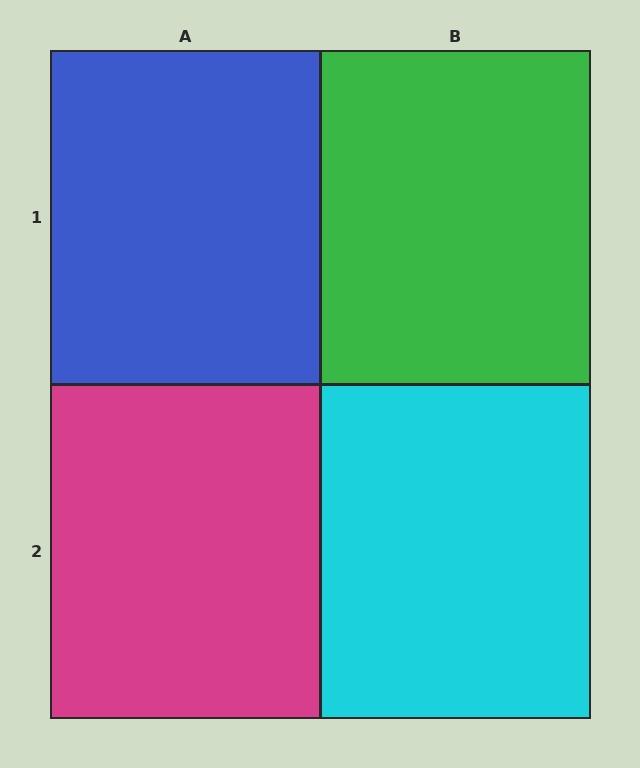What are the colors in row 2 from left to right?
Magenta, cyan.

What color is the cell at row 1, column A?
Blue.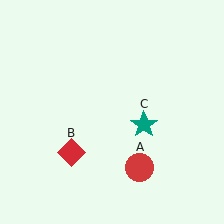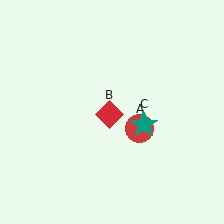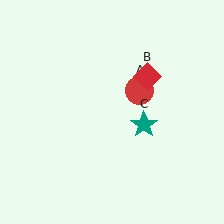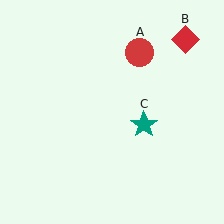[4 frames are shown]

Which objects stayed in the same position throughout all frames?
Teal star (object C) remained stationary.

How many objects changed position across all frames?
2 objects changed position: red circle (object A), red diamond (object B).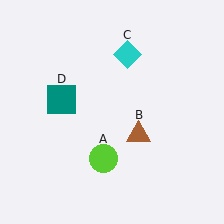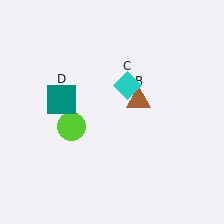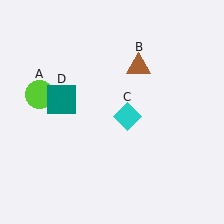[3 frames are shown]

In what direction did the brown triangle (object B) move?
The brown triangle (object B) moved up.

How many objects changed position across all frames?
3 objects changed position: lime circle (object A), brown triangle (object B), cyan diamond (object C).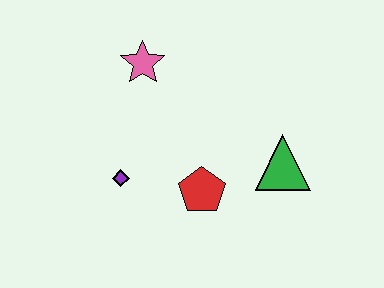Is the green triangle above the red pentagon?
Yes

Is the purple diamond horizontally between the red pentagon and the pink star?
No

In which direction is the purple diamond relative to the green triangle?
The purple diamond is to the left of the green triangle.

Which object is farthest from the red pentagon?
The pink star is farthest from the red pentagon.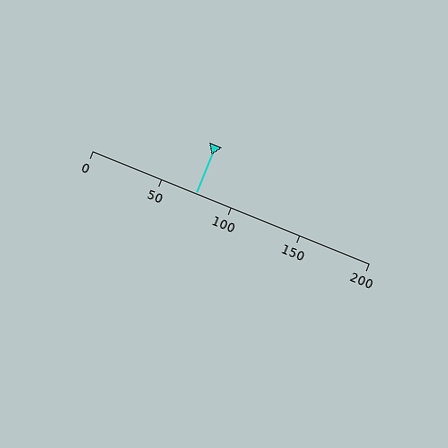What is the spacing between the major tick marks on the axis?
The major ticks are spaced 50 apart.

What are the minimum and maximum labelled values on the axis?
The axis runs from 0 to 200.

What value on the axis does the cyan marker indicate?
The marker indicates approximately 75.